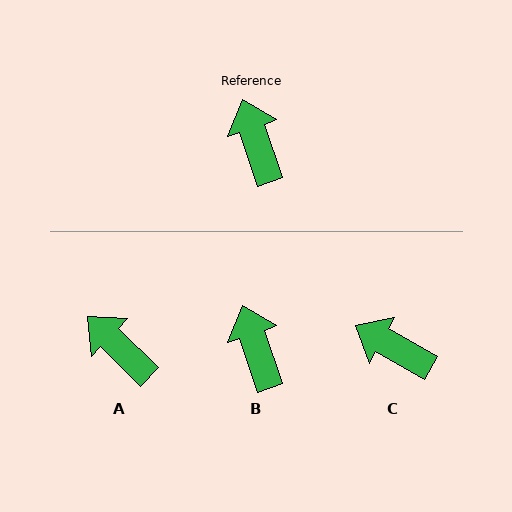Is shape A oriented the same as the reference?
No, it is off by about 27 degrees.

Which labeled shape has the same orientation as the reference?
B.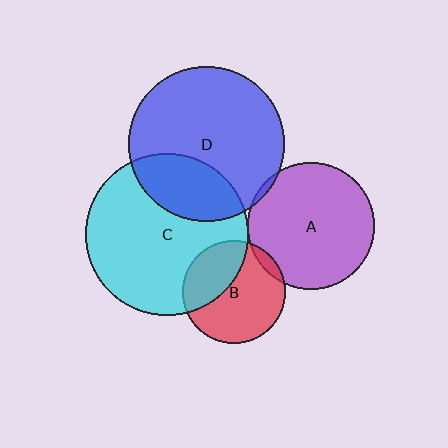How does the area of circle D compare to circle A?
Approximately 1.5 times.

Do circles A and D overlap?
Yes.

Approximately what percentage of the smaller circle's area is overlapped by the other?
Approximately 5%.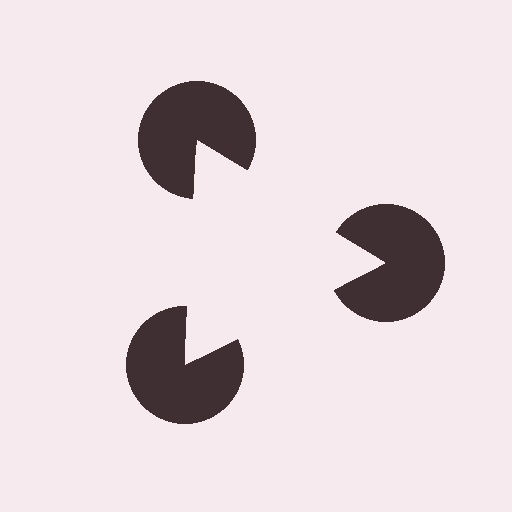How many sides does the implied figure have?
3 sides.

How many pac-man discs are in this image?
There are 3 — one at each vertex of the illusory triangle.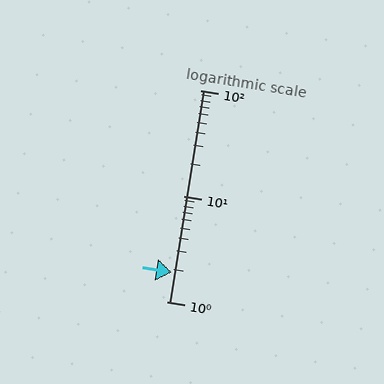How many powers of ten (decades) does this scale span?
The scale spans 2 decades, from 1 to 100.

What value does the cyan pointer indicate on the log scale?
The pointer indicates approximately 1.9.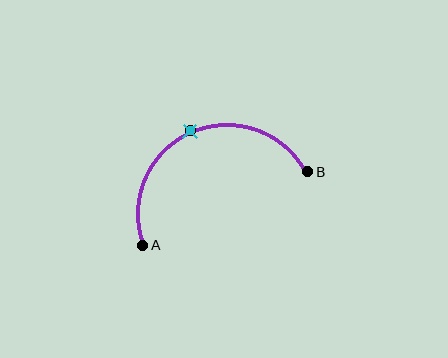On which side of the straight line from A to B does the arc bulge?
The arc bulges above the straight line connecting A and B.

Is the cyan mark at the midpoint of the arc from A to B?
Yes. The cyan mark lies on the arc at equal arc-length from both A and B — it is the arc midpoint.